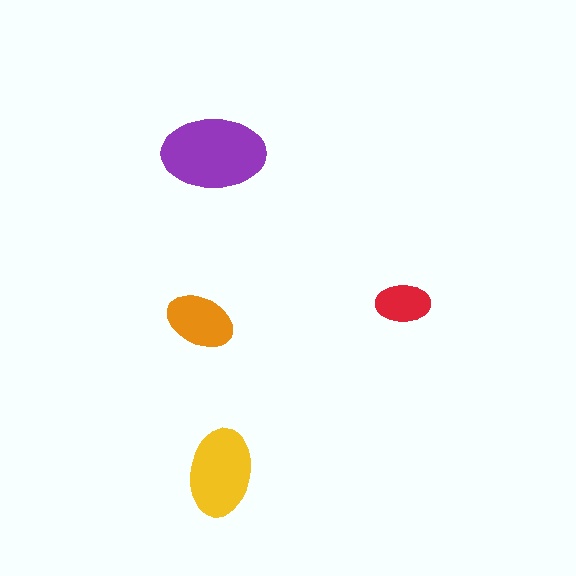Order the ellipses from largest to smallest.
the purple one, the yellow one, the orange one, the red one.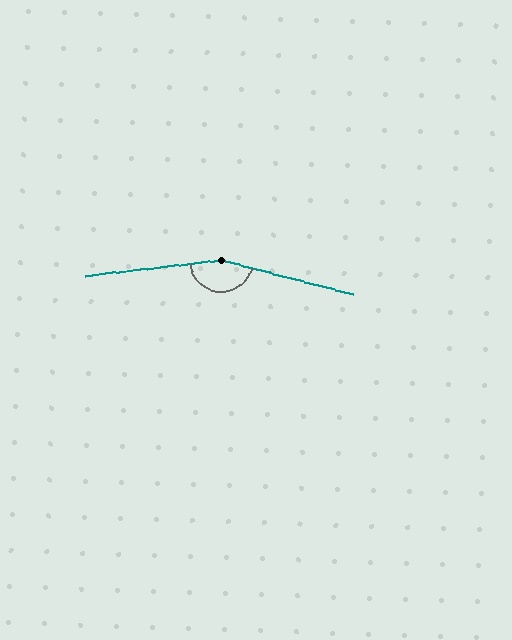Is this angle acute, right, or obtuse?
It is obtuse.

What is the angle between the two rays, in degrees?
Approximately 158 degrees.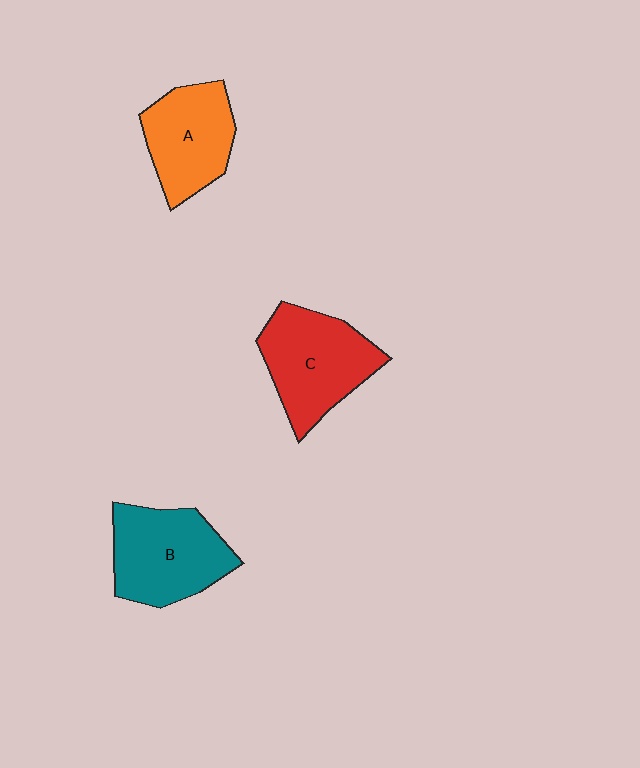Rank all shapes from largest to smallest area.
From largest to smallest: C (red), B (teal), A (orange).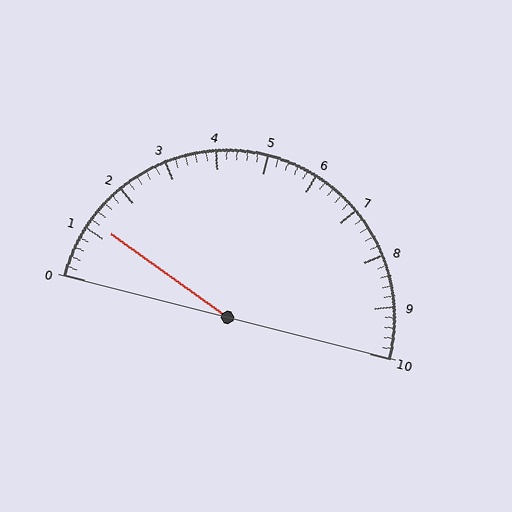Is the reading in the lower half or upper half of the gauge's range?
The reading is in the lower half of the range (0 to 10).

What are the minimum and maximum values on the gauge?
The gauge ranges from 0 to 10.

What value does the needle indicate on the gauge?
The needle indicates approximately 1.2.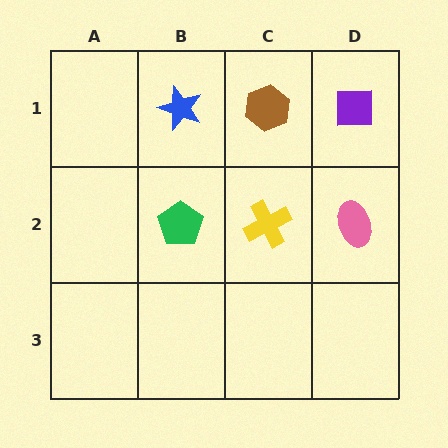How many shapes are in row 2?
3 shapes.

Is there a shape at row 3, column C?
No, that cell is empty.